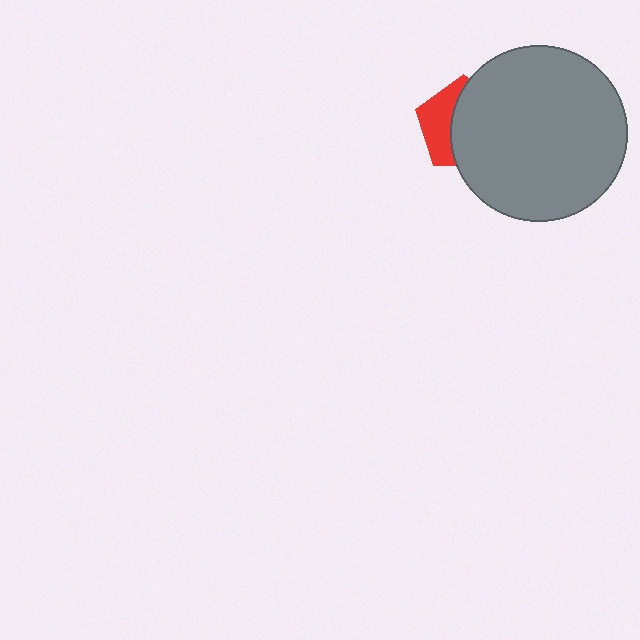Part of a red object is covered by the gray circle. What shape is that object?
It is a pentagon.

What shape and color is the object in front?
The object in front is a gray circle.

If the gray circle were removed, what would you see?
You would see the complete red pentagon.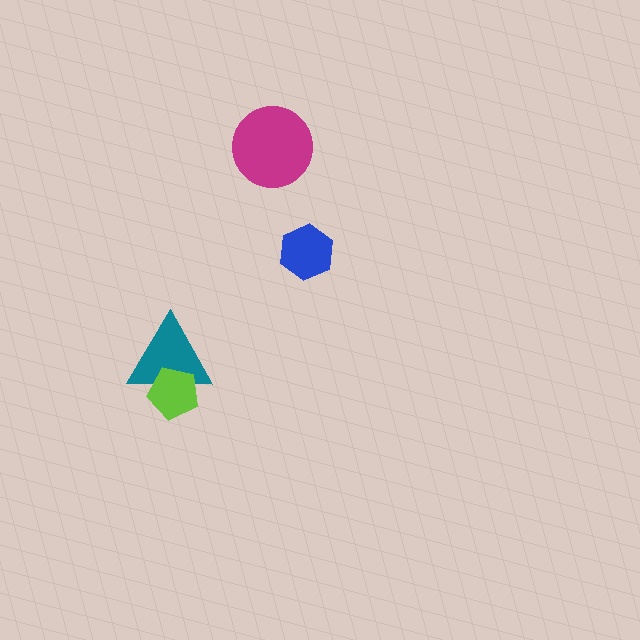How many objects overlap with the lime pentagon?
1 object overlaps with the lime pentagon.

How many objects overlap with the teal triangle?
1 object overlaps with the teal triangle.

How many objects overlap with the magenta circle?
0 objects overlap with the magenta circle.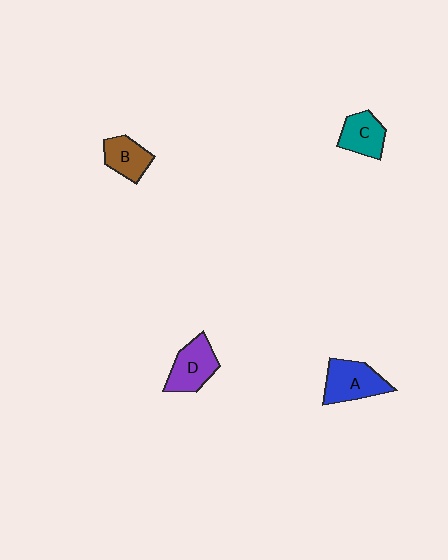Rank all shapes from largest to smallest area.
From largest to smallest: A (blue), D (purple), C (teal), B (brown).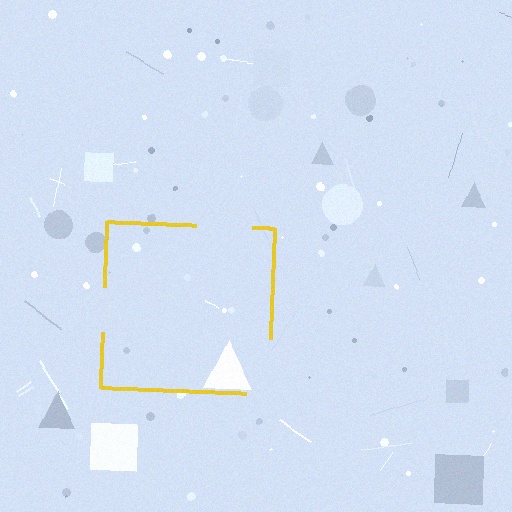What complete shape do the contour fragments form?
The contour fragments form a square.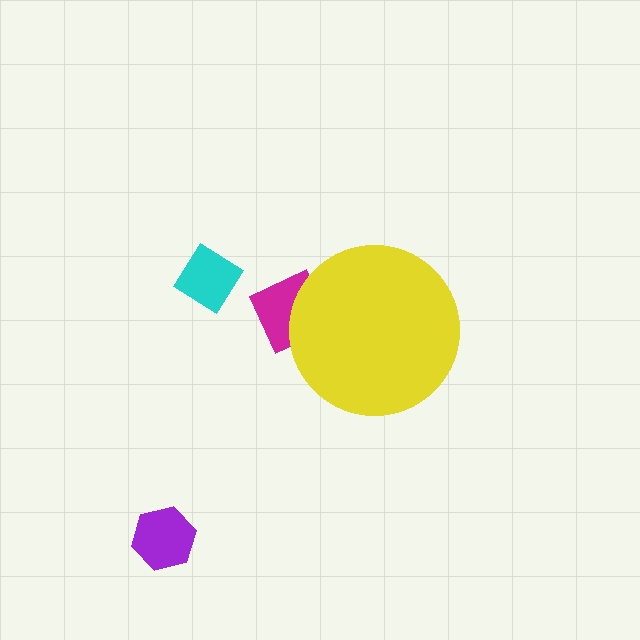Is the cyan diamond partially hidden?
No, the cyan diamond is fully visible.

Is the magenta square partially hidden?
Yes, the magenta square is partially hidden behind the yellow circle.